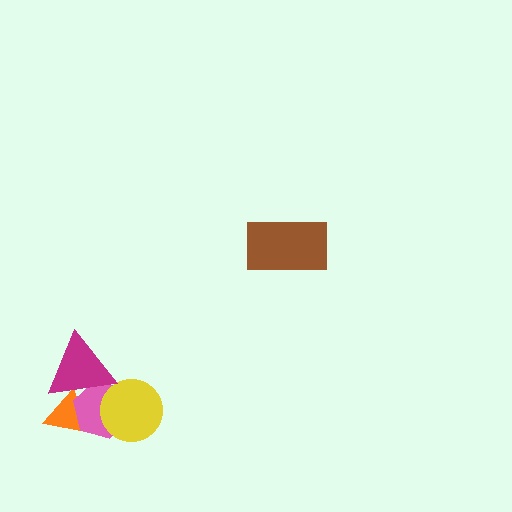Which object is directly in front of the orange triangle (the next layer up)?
The pink hexagon is directly in front of the orange triangle.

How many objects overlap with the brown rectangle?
0 objects overlap with the brown rectangle.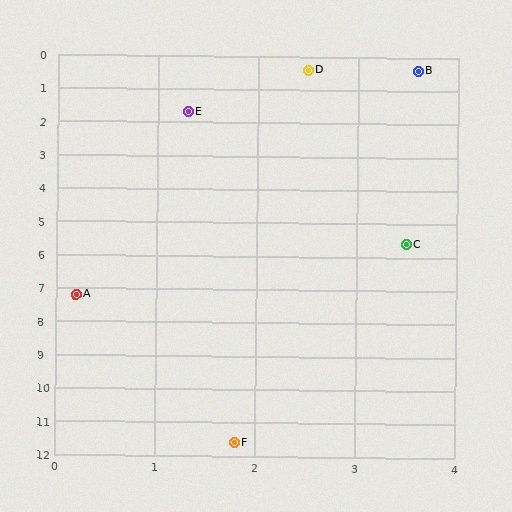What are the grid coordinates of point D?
Point D is at approximately (2.5, 0.4).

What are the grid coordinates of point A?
Point A is at approximately (0.2, 7.2).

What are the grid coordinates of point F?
Point F is at approximately (1.8, 11.6).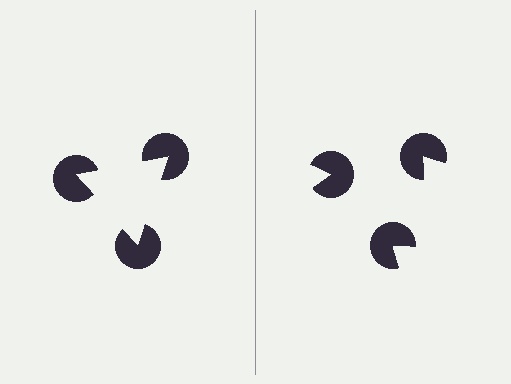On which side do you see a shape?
An illusory triangle appears on the left side. On the right side the wedge cuts are rotated, so no coherent shape forms.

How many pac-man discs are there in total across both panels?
6 — 3 on each side.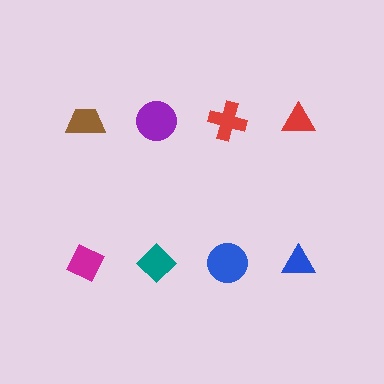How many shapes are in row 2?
4 shapes.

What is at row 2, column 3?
A blue circle.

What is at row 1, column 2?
A purple circle.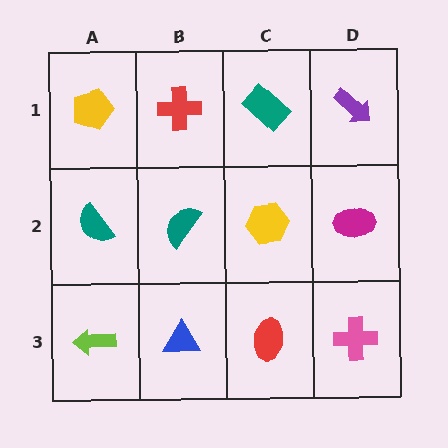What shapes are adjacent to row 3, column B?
A teal semicircle (row 2, column B), a lime arrow (row 3, column A), a red ellipse (row 3, column C).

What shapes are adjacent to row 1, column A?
A teal semicircle (row 2, column A), a red cross (row 1, column B).